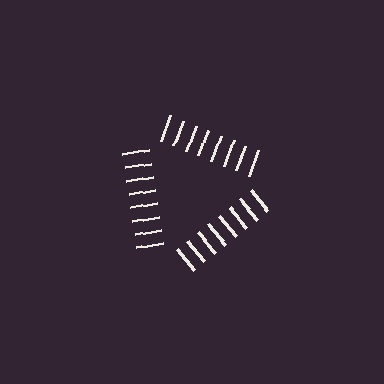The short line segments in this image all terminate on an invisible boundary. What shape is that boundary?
An illusory triangle — the line segments terminate on its edges but no continuous stroke is drawn.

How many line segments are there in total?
24 — 8 along each of the 3 edges.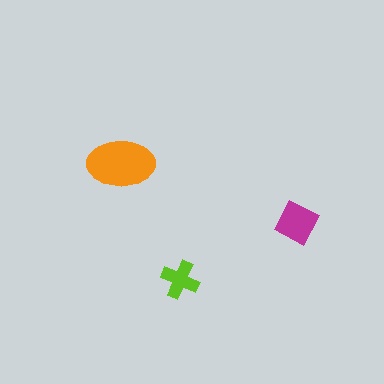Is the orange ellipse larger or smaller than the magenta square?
Larger.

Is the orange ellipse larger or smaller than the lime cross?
Larger.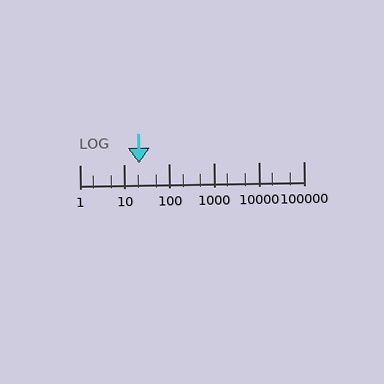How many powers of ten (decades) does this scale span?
The scale spans 5 decades, from 1 to 100000.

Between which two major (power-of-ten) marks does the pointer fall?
The pointer is between 10 and 100.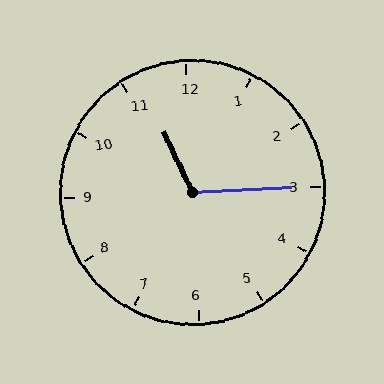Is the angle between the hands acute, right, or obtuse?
It is obtuse.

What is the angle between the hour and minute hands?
Approximately 112 degrees.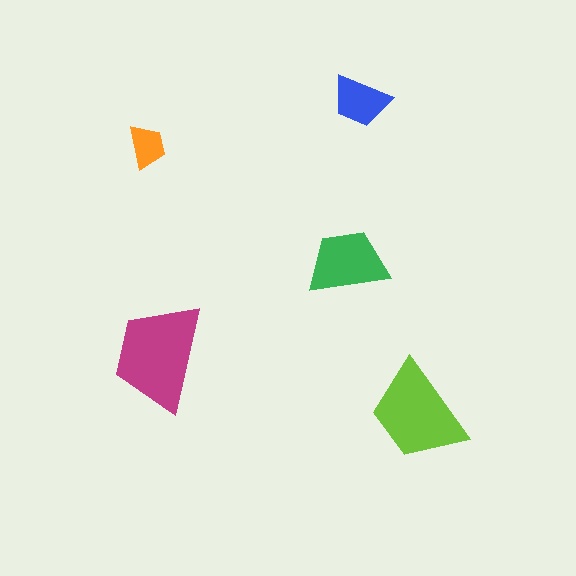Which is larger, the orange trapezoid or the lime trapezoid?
The lime one.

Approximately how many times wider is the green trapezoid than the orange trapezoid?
About 2 times wider.